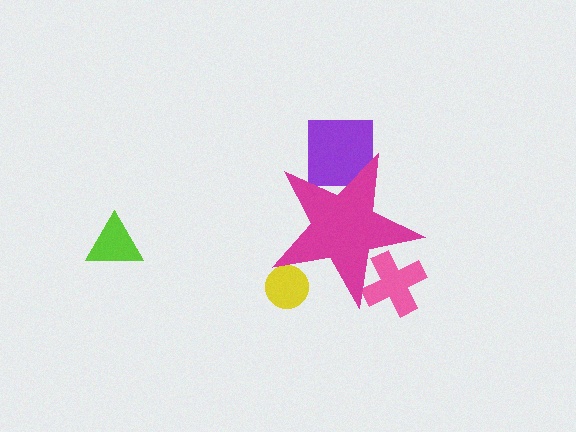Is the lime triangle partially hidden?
No, the lime triangle is fully visible.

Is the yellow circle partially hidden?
Yes, the yellow circle is partially hidden behind the magenta star.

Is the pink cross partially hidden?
Yes, the pink cross is partially hidden behind the magenta star.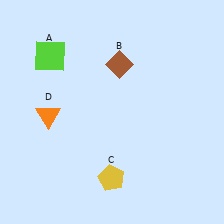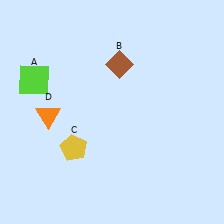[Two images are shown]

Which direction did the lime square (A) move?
The lime square (A) moved down.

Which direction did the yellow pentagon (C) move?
The yellow pentagon (C) moved left.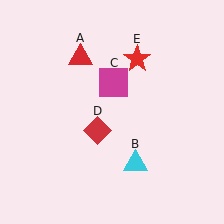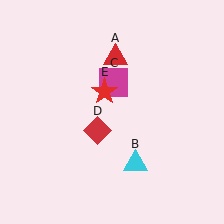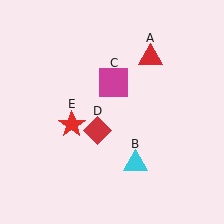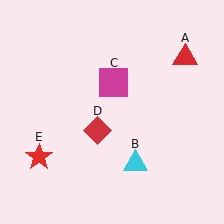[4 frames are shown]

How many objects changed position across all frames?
2 objects changed position: red triangle (object A), red star (object E).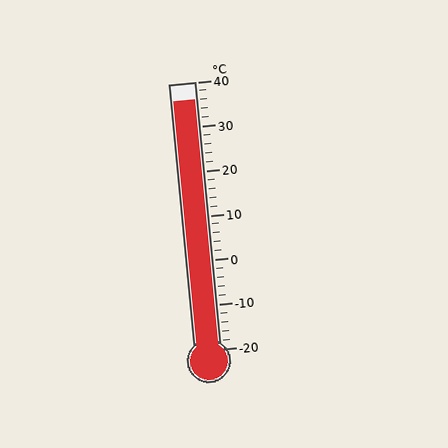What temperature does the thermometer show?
The thermometer shows approximately 36°C.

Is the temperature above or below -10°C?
The temperature is above -10°C.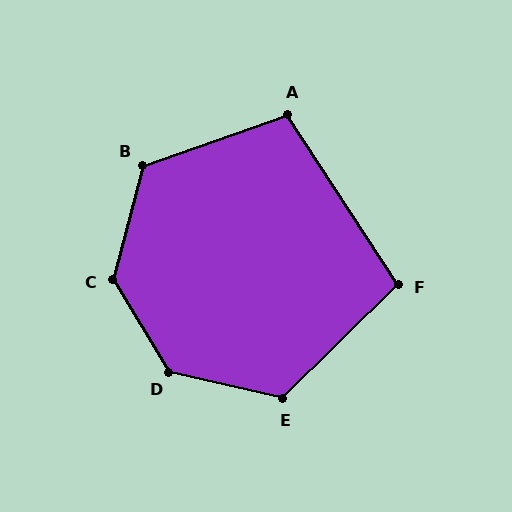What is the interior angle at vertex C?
Approximately 134 degrees (obtuse).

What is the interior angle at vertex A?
Approximately 104 degrees (obtuse).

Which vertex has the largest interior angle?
D, at approximately 134 degrees.